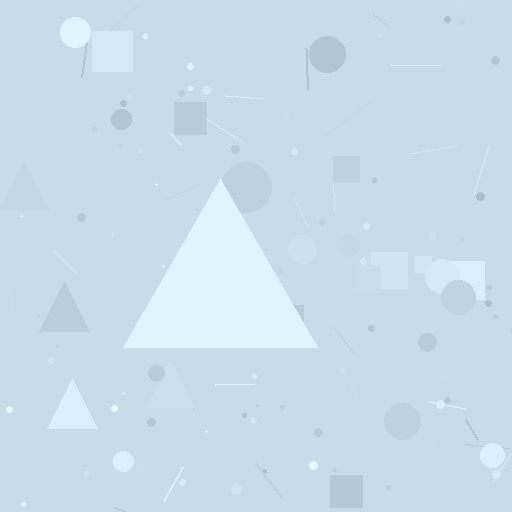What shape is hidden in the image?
A triangle is hidden in the image.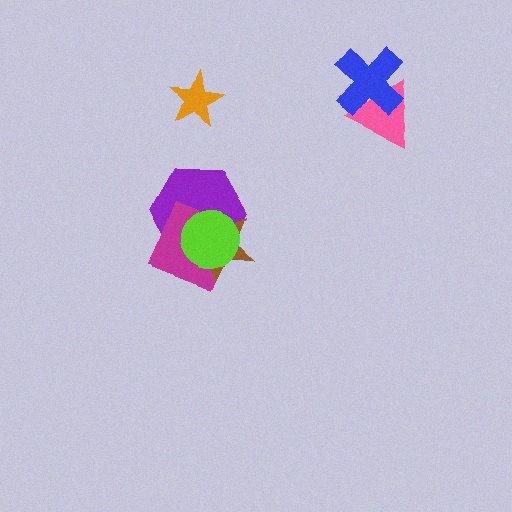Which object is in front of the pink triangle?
The blue cross is in front of the pink triangle.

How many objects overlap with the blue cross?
1 object overlaps with the blue cross.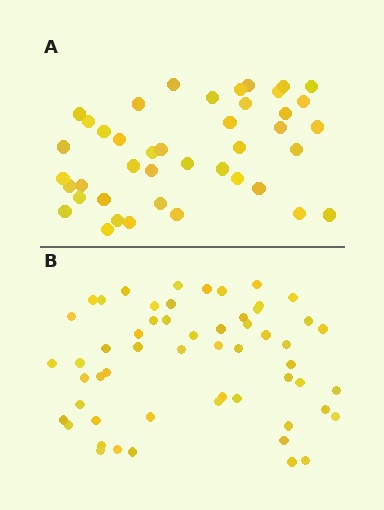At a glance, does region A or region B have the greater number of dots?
Region B (the bottom region) has more dots.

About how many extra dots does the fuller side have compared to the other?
Region B has approximately 15 more dots than region A.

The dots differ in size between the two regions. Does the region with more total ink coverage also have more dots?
No. Region A has more total ink coverage because its dots are larger, but region B actually contains more individual dots. Total area can be misleading — the number of items is what matters here.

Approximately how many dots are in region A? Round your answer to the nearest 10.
About 40 dots. (The exact count is 42, which rounds to 40.)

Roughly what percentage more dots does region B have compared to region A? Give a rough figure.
About 35% more.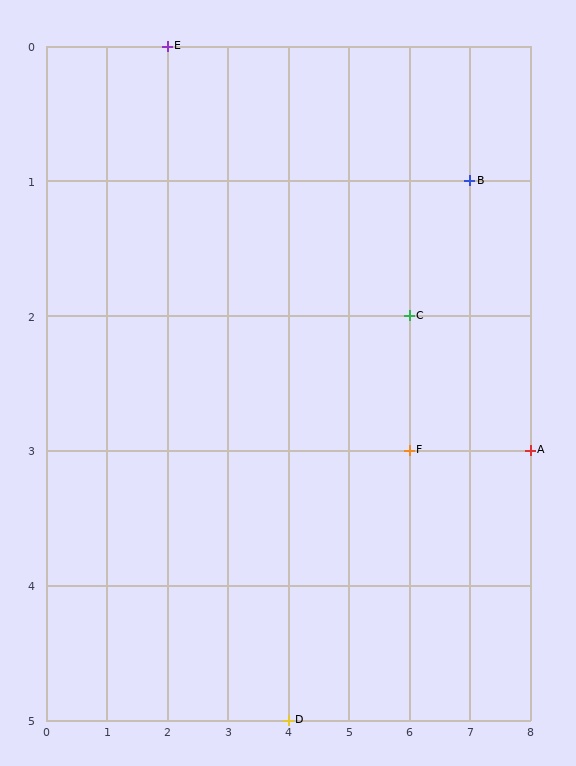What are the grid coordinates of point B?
Point B is at grid coordinates (7, 1).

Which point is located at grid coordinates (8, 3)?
Point A is at (8, 3).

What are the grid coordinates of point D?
Point D is at grid coordinates (4, 5).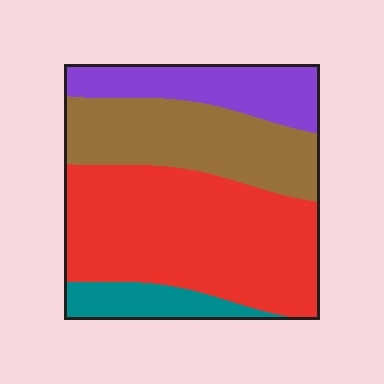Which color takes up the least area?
Teal, at roughly 10%.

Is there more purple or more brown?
Brown.